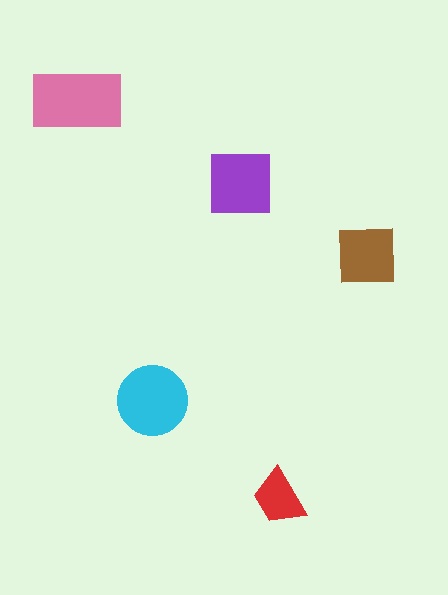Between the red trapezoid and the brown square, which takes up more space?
The brown square.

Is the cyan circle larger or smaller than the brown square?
Larger.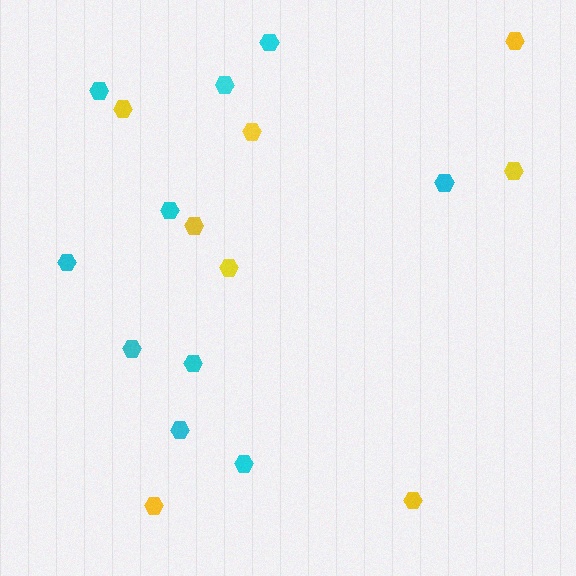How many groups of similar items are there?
There are 2 groups: one group of yellow hexagons (8) and one group of cyan hexagons (10).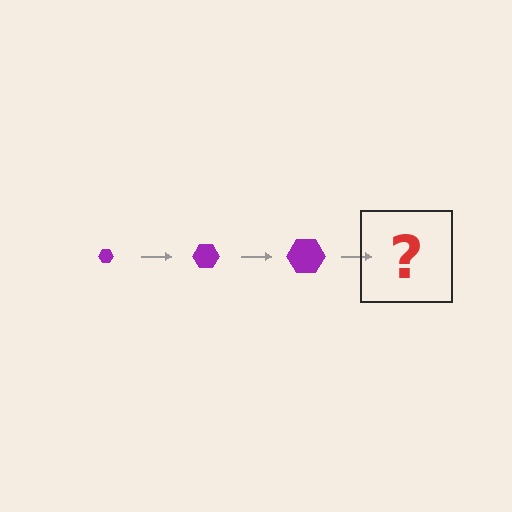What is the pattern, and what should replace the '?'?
The pattern is that the hexagon gets progressively larger each step. The '?' should be a purple hexagon, larger than the previous one.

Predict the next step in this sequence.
The next step is a purple hexagon, larger than the previous one.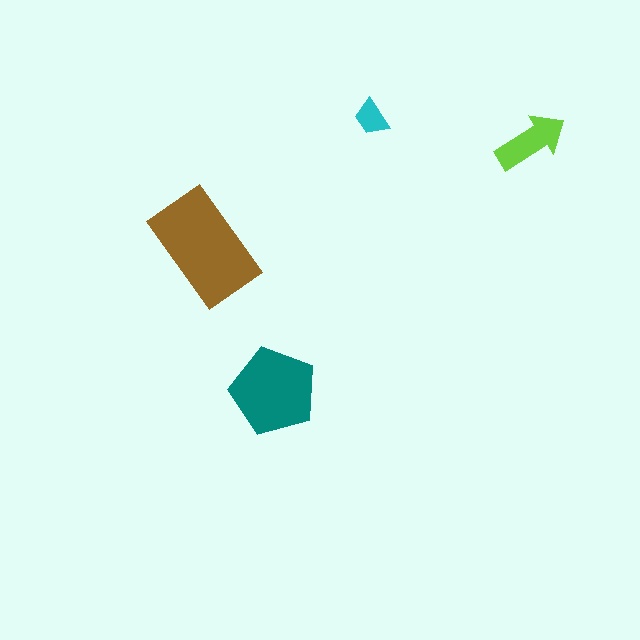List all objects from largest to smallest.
The brown rectangle, the teal pentagon, the lime arrow, the cyan trapezoid.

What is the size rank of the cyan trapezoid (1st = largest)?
4th.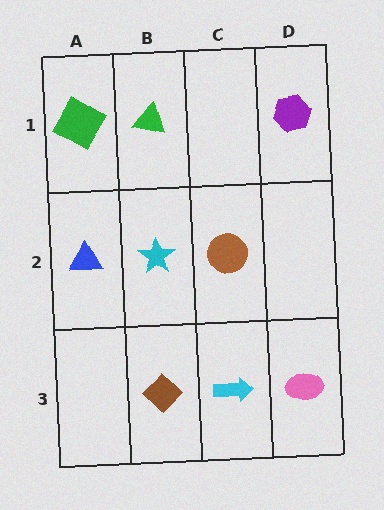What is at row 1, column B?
A green triangle.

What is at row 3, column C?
A cyan arrow.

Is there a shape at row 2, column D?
No, that cell is empty.